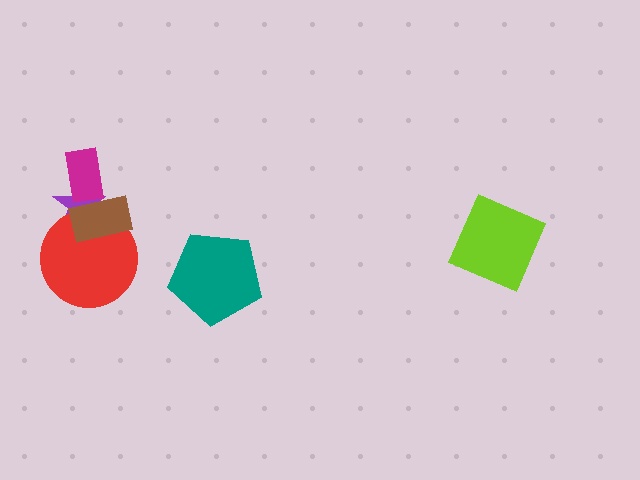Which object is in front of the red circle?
The brown rectangle is in front of the red circle.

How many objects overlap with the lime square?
0 objects overlap with the lime square.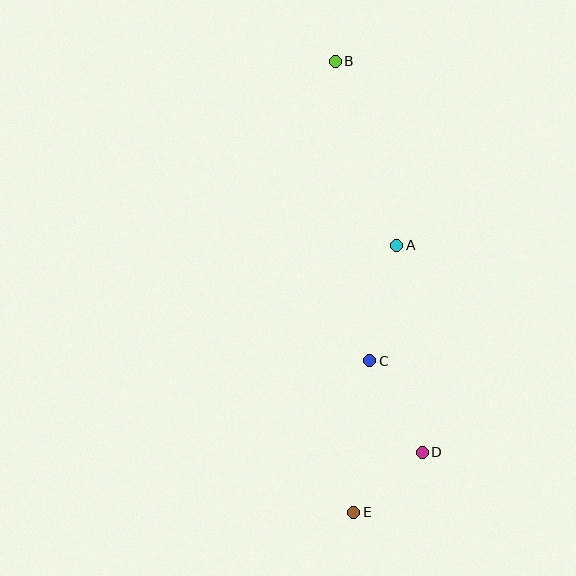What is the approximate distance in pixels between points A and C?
The distance between A and C is approximately 118 pixels.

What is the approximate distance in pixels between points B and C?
The distance between B and C is approximately 302 pixels.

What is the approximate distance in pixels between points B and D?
The distance between B and D is approximately 401 pixels.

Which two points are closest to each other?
Points D and E are closest to each other.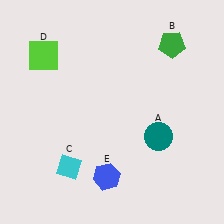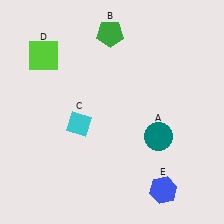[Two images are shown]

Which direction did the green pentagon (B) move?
The green pentagon (B) moved left.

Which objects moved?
The objects that moved are: the green pentagon (B), the cyan diamond (C), the blue hexagon (E).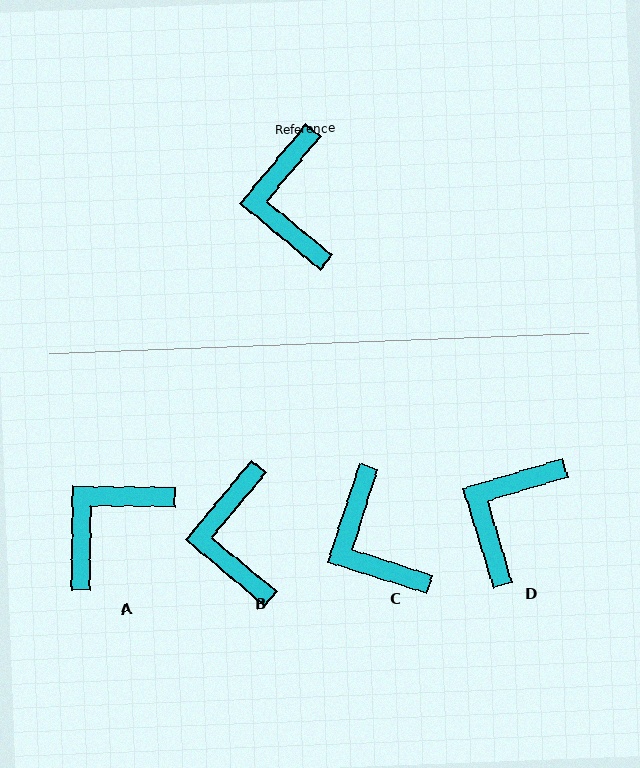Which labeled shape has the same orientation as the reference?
B.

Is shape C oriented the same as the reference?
No, it is off by about 22 degrees.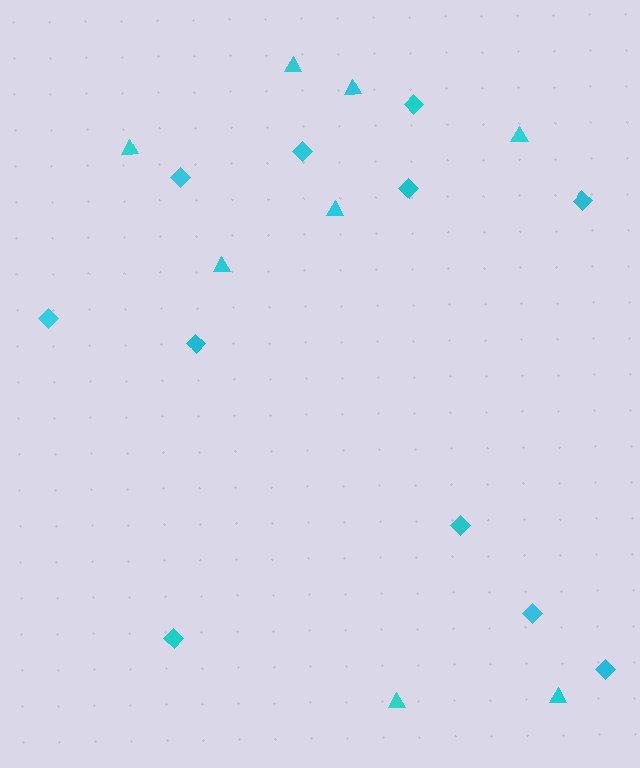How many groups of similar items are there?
There are 2 groups: one group of triangles (8) and one group of diamonds (11).